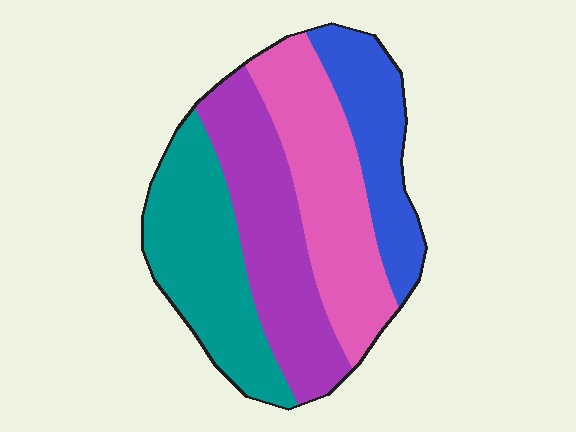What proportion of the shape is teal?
Teal covers roughly 25% of the shape.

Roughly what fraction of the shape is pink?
Pink covers roughly 30% of the shape.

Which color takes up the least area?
Blue, at roughly 20%.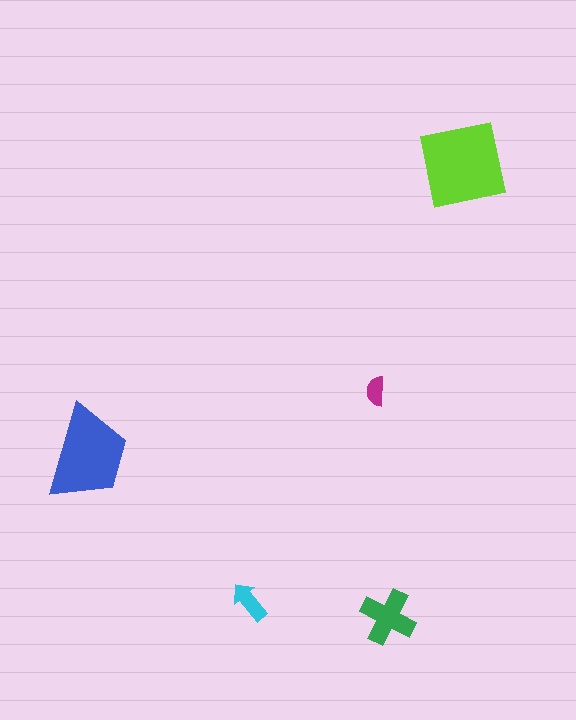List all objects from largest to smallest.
The lime square, the blue trapezoid, the green cross, the cyan arrow, the magenta semicircle.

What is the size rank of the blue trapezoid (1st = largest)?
2nd.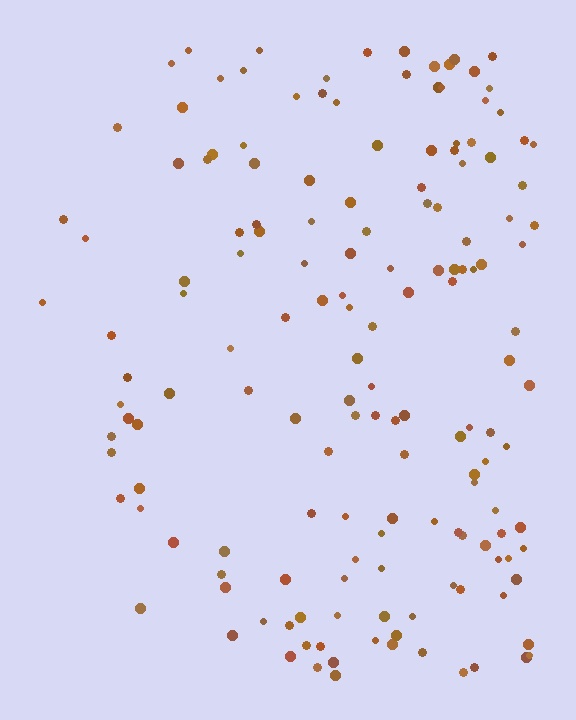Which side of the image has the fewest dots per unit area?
The left.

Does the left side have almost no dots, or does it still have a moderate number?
Still a moderate number, just noticeably fewer than the right.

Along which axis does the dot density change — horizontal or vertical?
Horizontal.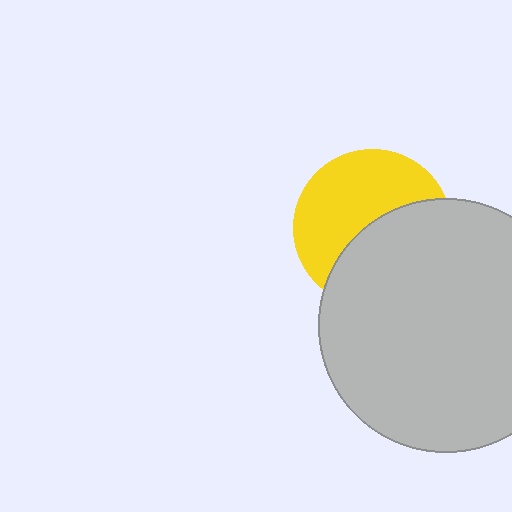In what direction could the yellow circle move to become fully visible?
The yellow circle could move up. That would shift it out from behind the light gray circle entirely.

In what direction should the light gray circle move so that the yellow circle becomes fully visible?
The light gray circle should move down. That is the shortest direction to clear the overlap and leave the yellow circle fully visible.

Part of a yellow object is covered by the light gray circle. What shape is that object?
It is a circle.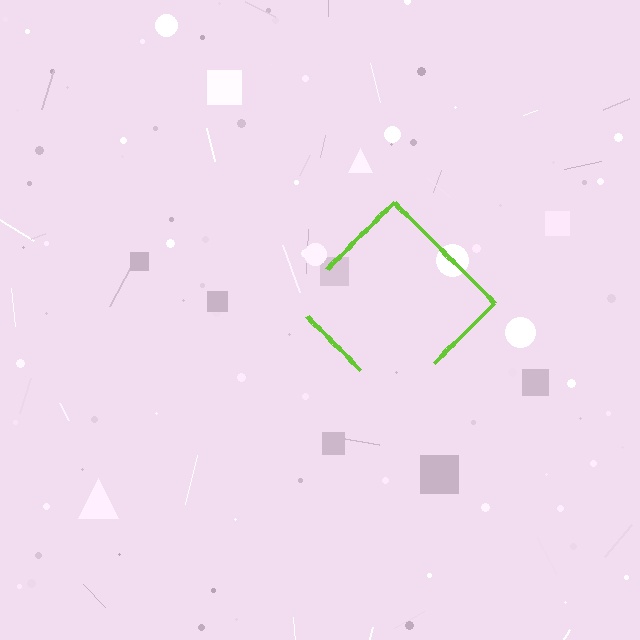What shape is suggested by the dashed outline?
The dashed outline suggests a diamond.